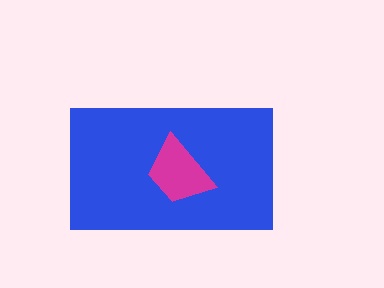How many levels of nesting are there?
2.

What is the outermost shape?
The blue rectangle.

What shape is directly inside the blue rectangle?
The magenta trapezoid.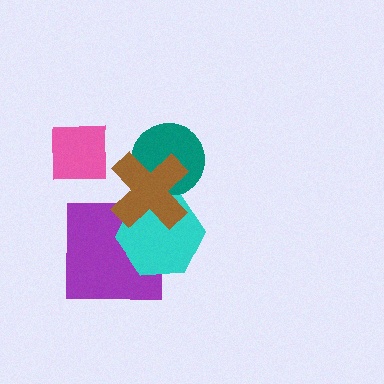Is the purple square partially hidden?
Yes, it is partially covered by another shape.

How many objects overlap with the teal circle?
1 object overlaps with the teal circle.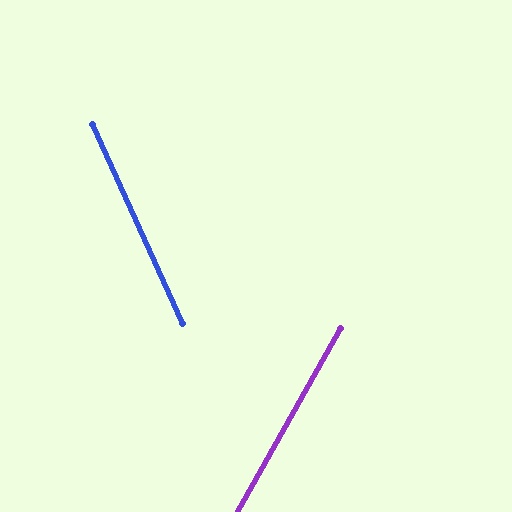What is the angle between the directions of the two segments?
Approximately 54 degrees.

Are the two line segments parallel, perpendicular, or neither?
Neither parallel nor perpendicular — they differ by about 54°.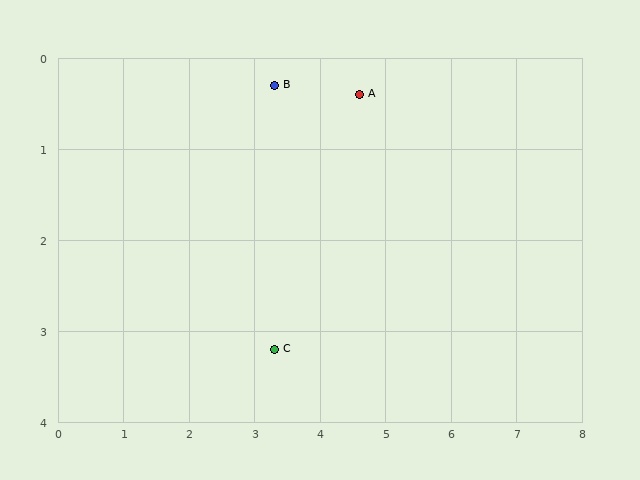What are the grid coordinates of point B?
Point B is at approximately (3.3, 0.3).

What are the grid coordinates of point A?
Point A is at approximately (4.6, 0.4).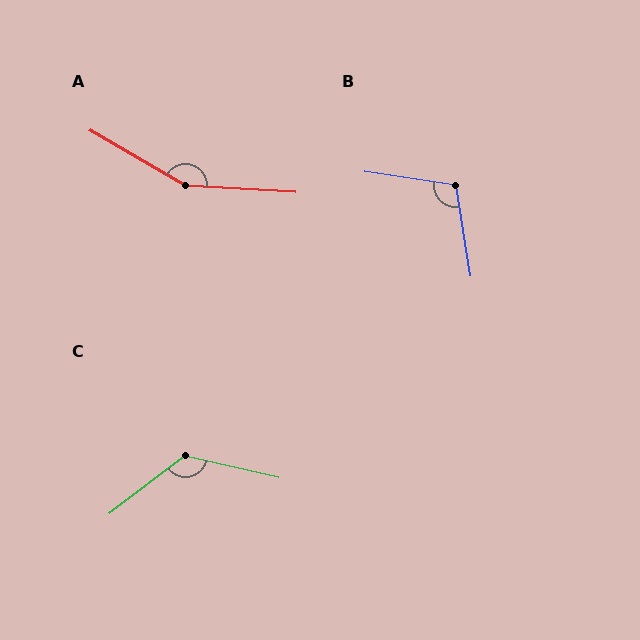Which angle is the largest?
A, at approximately 153 degrees.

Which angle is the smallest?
B, at approximately 108 degrees.